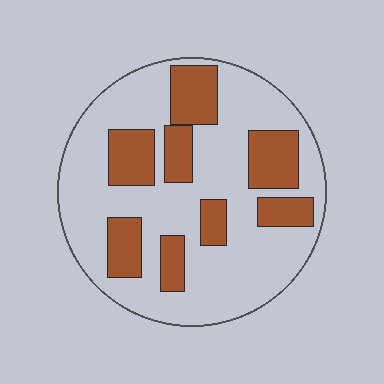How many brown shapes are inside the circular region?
8.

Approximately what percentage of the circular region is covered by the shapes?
Approximately 30%.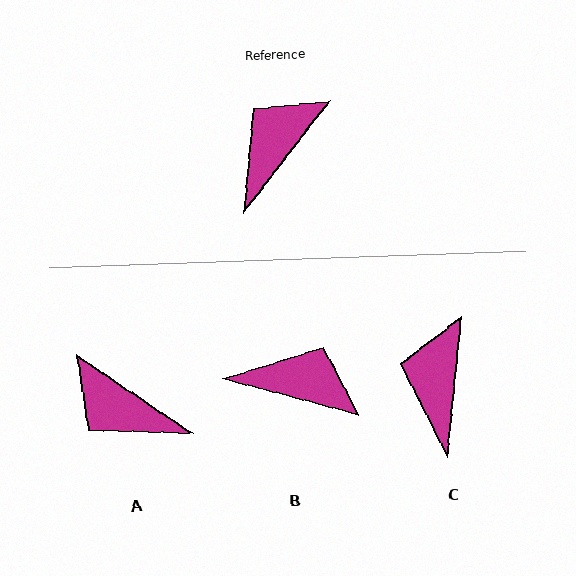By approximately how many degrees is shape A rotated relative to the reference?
Approximately 93 degrees counter-clockwise.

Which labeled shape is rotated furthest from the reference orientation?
A, about 93 degrees away.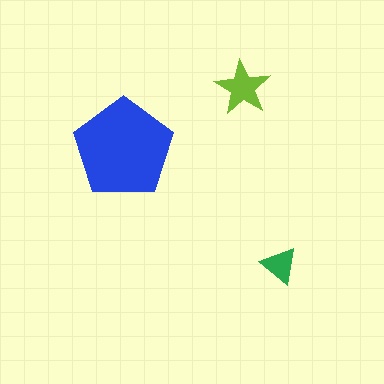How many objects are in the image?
There are 3 objects in the image.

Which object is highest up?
The lime star is topmost.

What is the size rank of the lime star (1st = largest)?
2nd.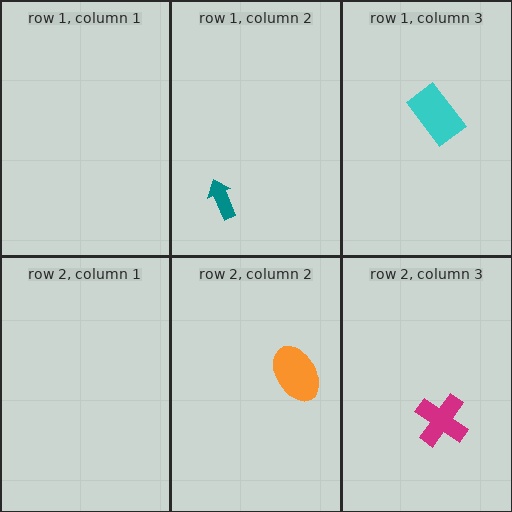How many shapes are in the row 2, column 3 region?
1.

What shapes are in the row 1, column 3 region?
The cyan rectangle.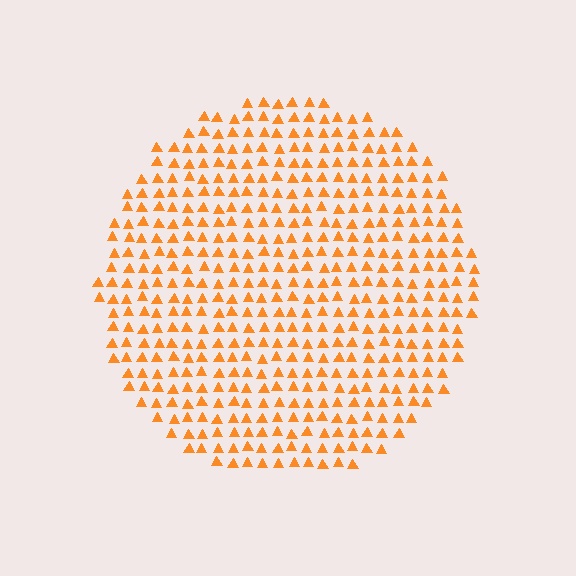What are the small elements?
The small elements are triangles.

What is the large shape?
The large shape is a circle.